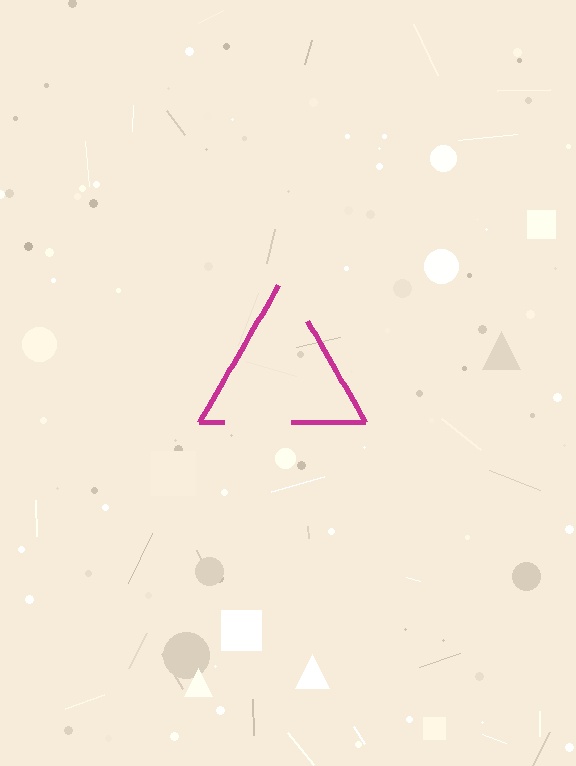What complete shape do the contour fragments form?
The contour fragments form a triangle.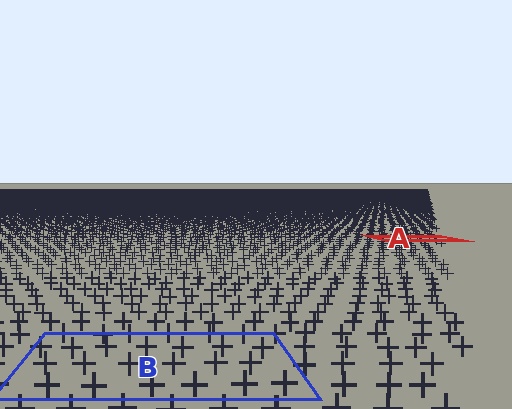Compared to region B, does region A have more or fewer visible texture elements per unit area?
Region A has more texture elements per unit area — they are packed more densely because it is farther away.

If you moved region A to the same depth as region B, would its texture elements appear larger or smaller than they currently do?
They would appear larger. At a closer depth, the same texture elements are projected at a bigger on-screen size.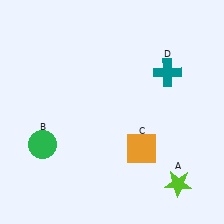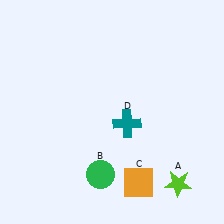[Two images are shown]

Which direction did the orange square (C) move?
The orange square (C) moved down.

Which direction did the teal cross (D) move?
The teal cross (D) moved down.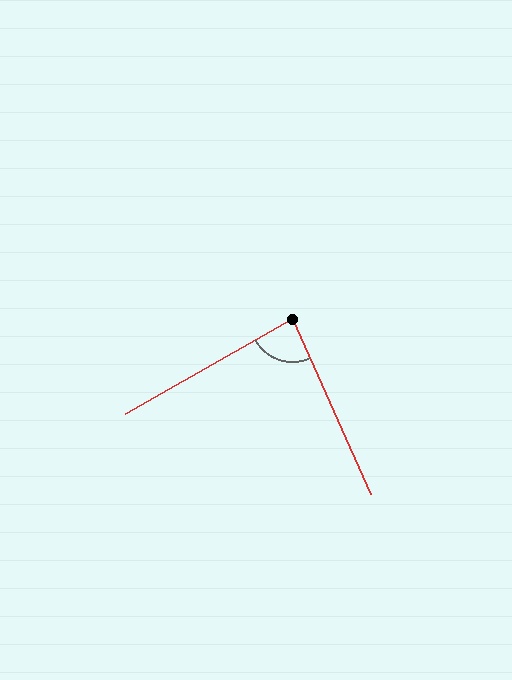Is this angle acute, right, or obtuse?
It is acute.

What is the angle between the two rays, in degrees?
Approximately 84 degrees.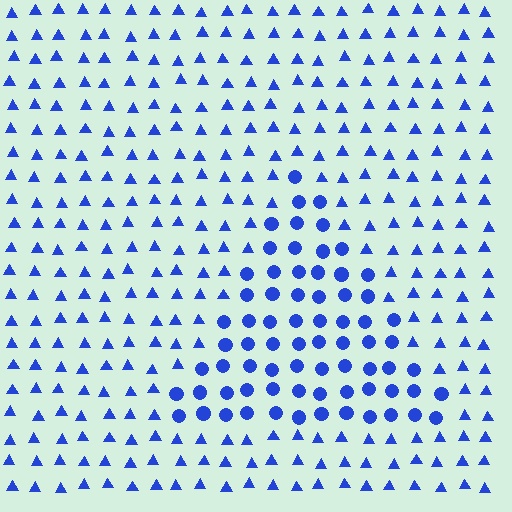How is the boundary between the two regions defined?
The boundary is defined by a change in element shape: circles inside vs. triangles outside. All elements share the same color and spacing.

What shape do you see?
I see a triangle.